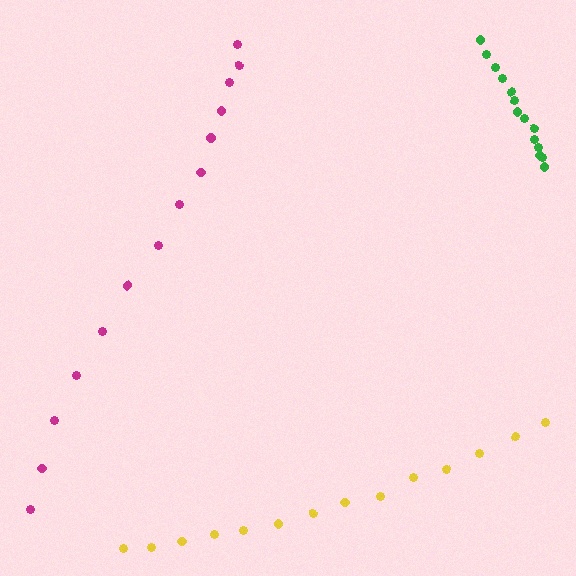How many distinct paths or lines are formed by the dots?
There are 3 distinct paths.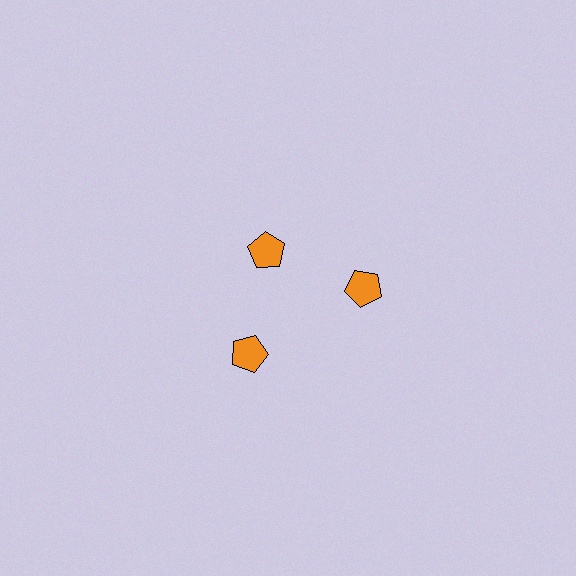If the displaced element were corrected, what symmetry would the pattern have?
It would have 3-fold rotational symmetry — the pattern would map onto itself every 120 degrees.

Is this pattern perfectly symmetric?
No. The 3 orange pentagons are arranged in a ring, but one element near the 11 o'clock position is pulled inward toward the center, breaking the 3-fold rotational symmetry.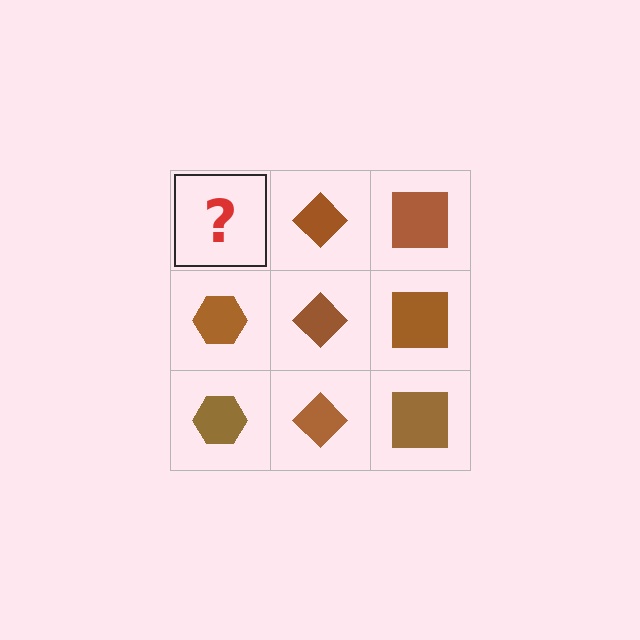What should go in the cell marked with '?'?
The missing cell should contain a brown hexagon.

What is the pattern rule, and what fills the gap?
The rule is that each column has a consistent shape. The gap should be filled with a brown hexagon.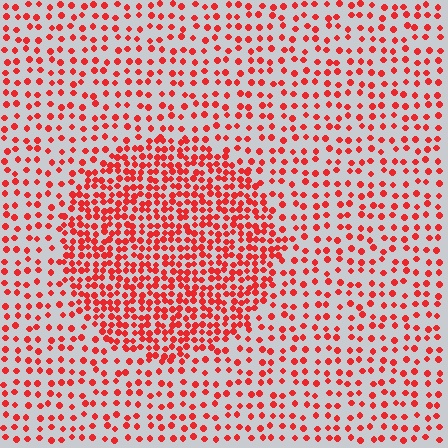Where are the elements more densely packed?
The elements are more densely packed inside the circle boundary.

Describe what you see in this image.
The image contains small red elements arranged at two different densities. A circle-shaped region is visible where the elements are more densely packed than the surrounding area.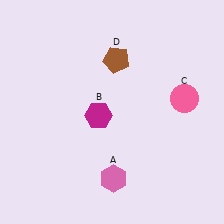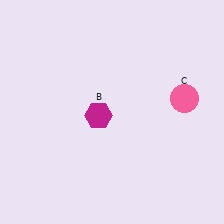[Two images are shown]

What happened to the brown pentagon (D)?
The brown pentagon (D) was removed in Image 2. It was in the top-right area of Image 1.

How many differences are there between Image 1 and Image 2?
There are 2 differences between the two images.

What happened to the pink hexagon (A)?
The pink hexagon (A) was removed in Image 2. It was in the bottom-right area of Image 1.